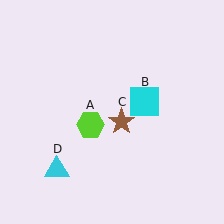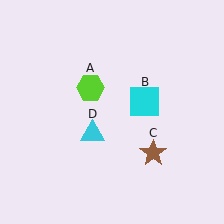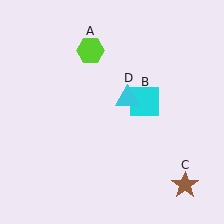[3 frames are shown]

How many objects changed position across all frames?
3 objects changed position: lime hexagon (object A), brown star (object C), cyan triangle (object D).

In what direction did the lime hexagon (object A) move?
The lime hexagon (object A) moved up.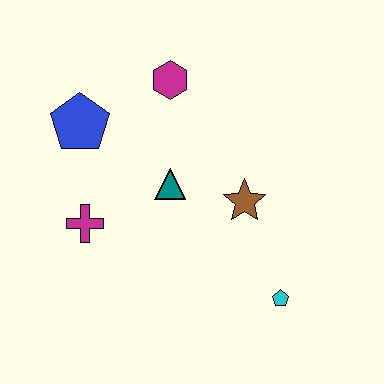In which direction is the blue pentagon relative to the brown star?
The blue pentagon is to the left of the brown star.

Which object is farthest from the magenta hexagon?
The cyan pentagon is farthest from the magenta hexagon.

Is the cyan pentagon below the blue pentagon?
Yes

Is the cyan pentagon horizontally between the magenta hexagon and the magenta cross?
No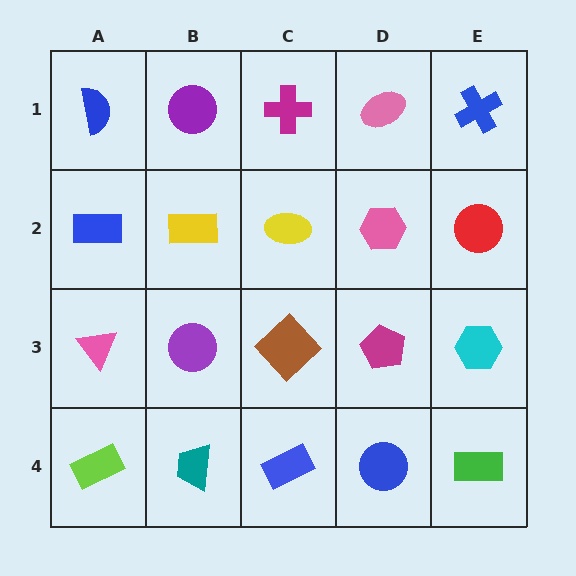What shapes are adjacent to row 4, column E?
A cyan hexagon (row 3, column E), a blue circle (row 4, column D).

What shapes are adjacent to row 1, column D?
A pink hexagon (row 2, column D), a magenta cross (row 1, column C), a blue cross (row 1, column E).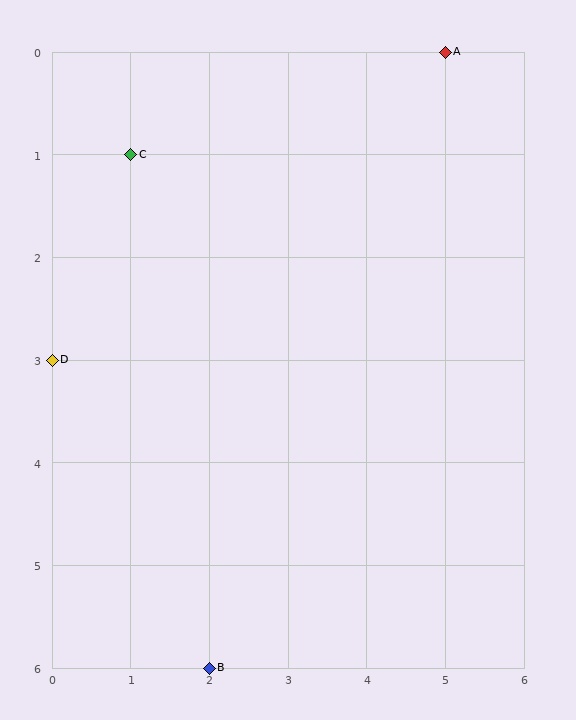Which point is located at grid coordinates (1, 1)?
Point C is at (1, 1).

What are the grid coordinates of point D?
Point D is at grid coordinates (0, 3).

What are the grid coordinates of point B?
Point B is at grid coordinates (2, 6).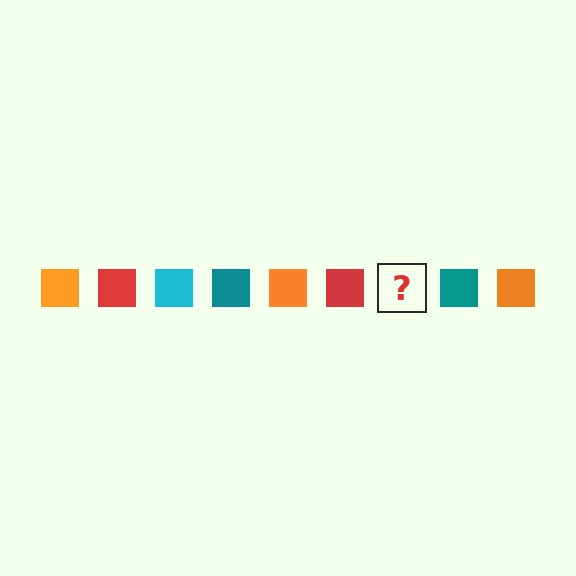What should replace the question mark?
The question mark should be replaced with a cyan square.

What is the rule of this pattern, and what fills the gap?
The rule is that the pattern cycles through orange, red, cyan, teal squares. The gap should be filled with a cyan square.